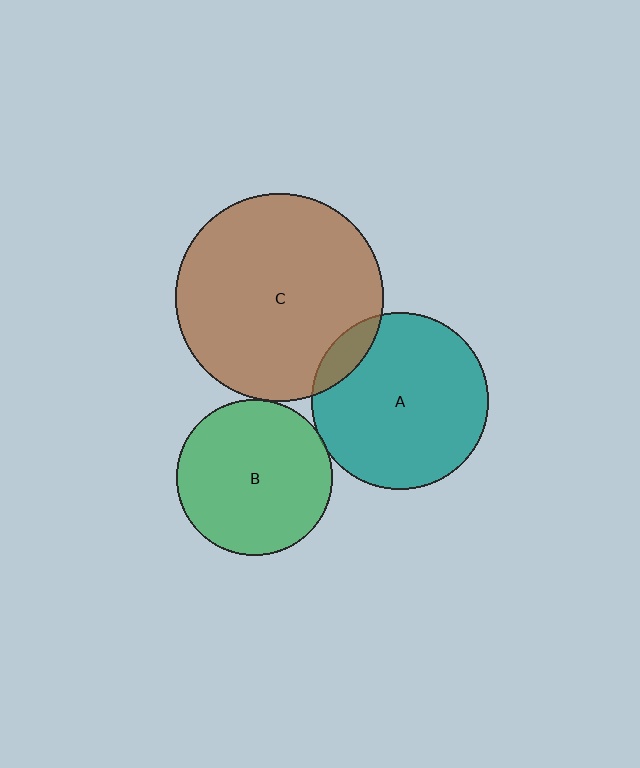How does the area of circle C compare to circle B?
Approximately 1.8 times.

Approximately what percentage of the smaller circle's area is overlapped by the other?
Approximately 5%.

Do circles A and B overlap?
Yes.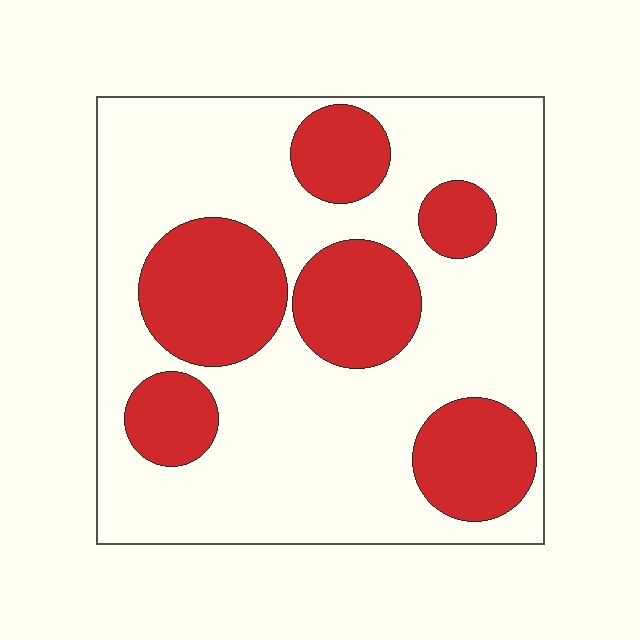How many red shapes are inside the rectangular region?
6.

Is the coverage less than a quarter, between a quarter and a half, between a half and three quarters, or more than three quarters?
Between a quarter and a half.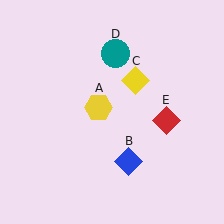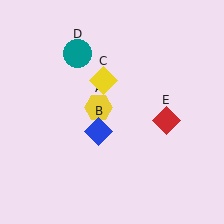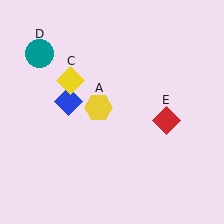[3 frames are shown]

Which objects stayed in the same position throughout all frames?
Yellow hexagon (object A) and red diamond (object E) remained stationary.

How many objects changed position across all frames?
3 objects changed position: blue diamond (object B), yellow diamond (object C), teal circle (object D).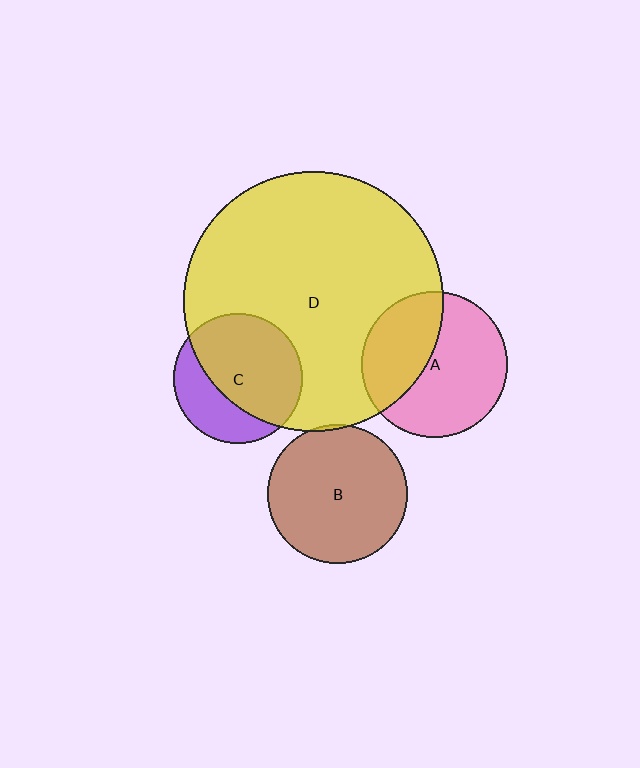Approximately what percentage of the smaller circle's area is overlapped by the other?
Approximately 5%.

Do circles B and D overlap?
Yes.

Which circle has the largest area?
Circle D (yellow).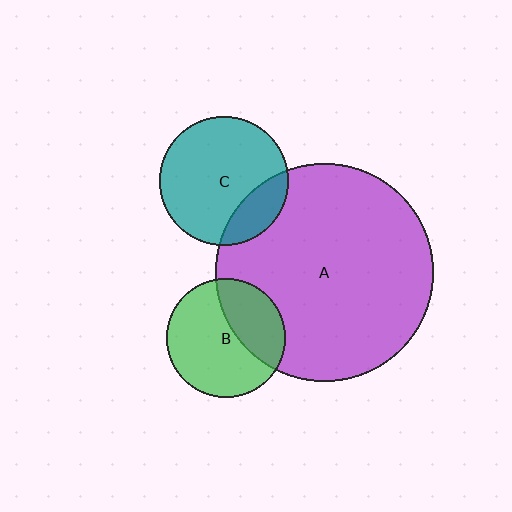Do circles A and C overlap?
Yes.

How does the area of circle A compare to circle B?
Approximately 3.4 times.